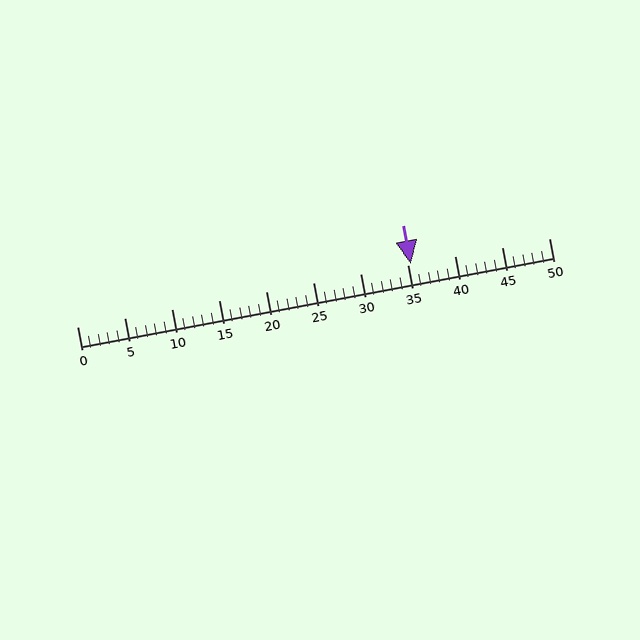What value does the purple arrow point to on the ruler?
The purple arrow points to approximately 35.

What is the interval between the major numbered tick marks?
The major tick marks are spaced 5 units apart.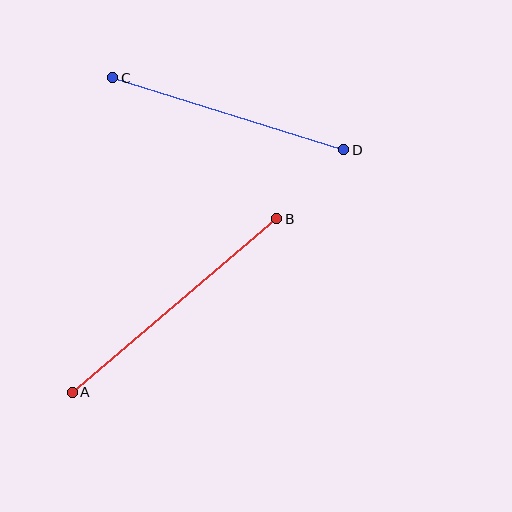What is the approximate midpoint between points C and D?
The midpoint is at approximately (228, 114) pixels.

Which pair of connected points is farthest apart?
Points A and B are farthest apart.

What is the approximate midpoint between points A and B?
The midpoint is at approximately (175, 306) pixels.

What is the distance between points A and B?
The distance is approximately 268 pixels.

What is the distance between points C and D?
The distance is approximately 242 pixels.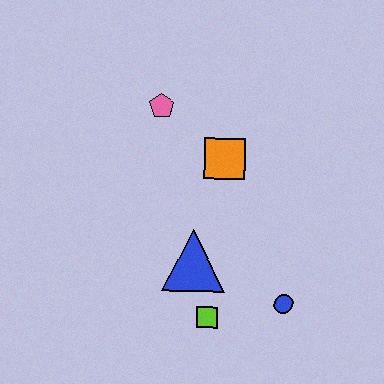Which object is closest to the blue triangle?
The lime square is closest to the blue triangle.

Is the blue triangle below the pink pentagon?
Yes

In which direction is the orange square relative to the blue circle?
The orange square is above the blue circle.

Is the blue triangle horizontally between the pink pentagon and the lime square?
Yes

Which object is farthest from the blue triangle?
The pink pentagon is farthest from the blue triangle.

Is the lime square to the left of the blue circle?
Yes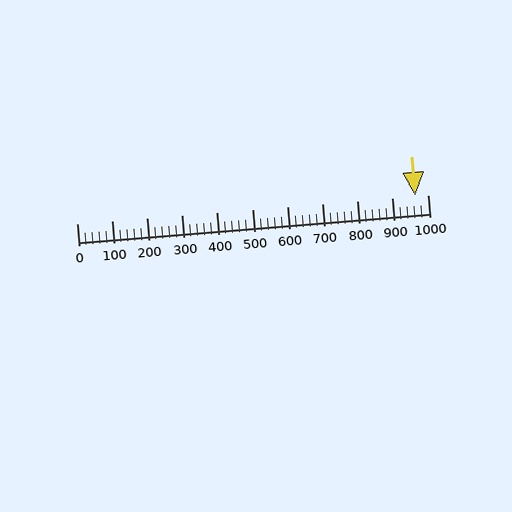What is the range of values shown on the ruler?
The ruler shows values from 0 to 1000.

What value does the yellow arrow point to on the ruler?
The yellow arrow points to approximately 964.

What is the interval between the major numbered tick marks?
The major tick marks are spaced 100 units apart.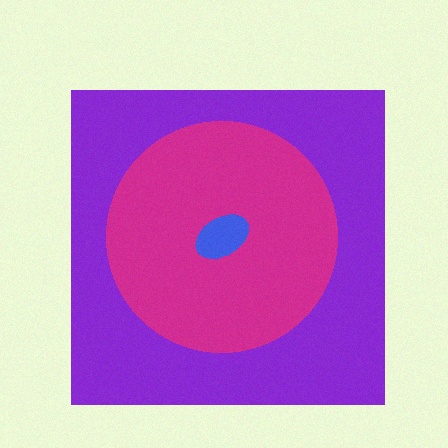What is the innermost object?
The blue ellipse.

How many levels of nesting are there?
3.